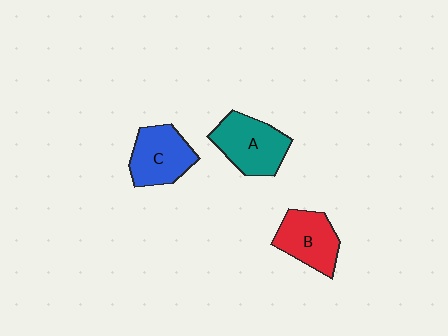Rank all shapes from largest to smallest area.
From largest to smallest: A (teal), C (blue), B (red).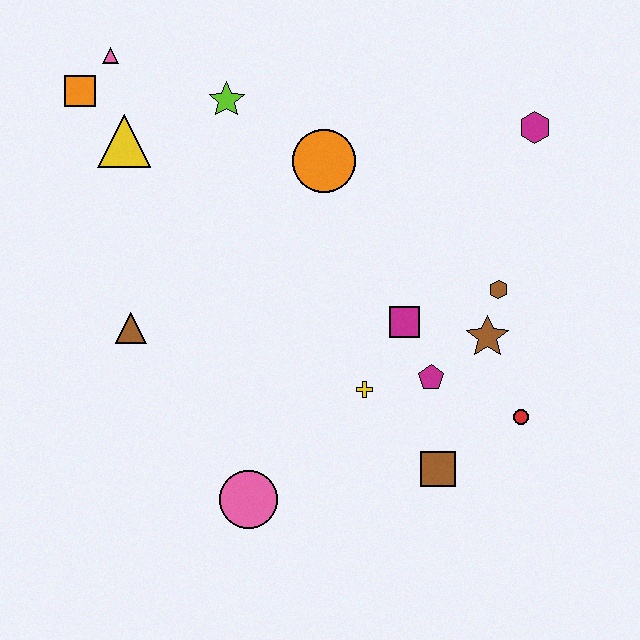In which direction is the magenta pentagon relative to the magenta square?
The magenta pentagon is below the magenta square.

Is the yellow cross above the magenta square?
No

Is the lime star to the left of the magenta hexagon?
Yes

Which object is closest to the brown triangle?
The yellow triangle is closest to the brown triangle.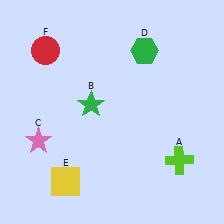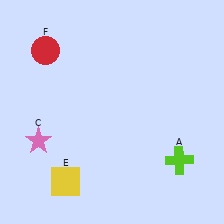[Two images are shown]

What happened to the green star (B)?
The green star (B) was removed in Image 2. It was in the top-left area of Image 1.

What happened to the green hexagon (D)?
The green hexagon (D) was removed in Image 2. It was in the top-right area of Image 1.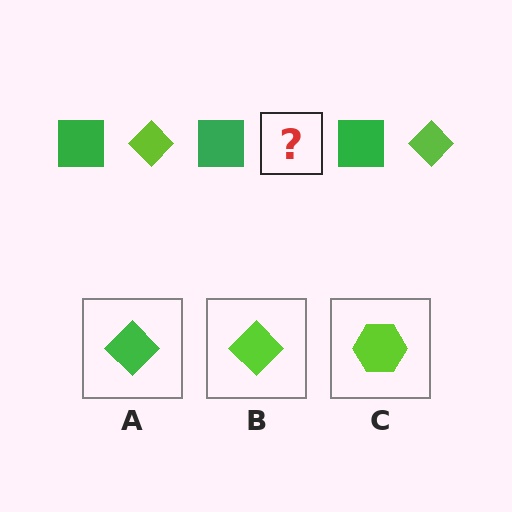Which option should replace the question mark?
Option B.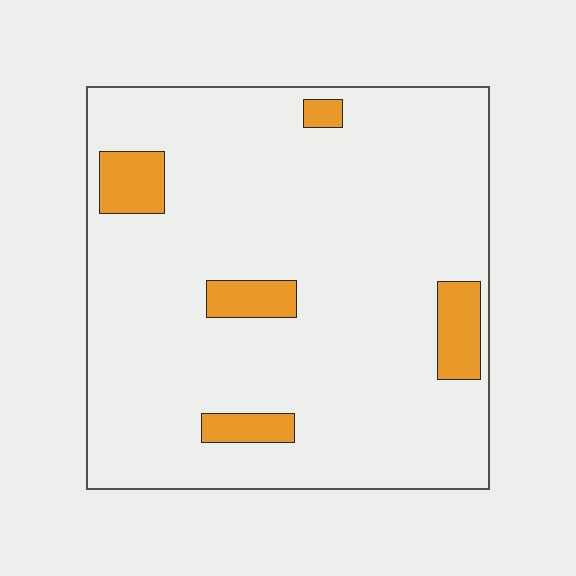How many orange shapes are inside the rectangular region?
5.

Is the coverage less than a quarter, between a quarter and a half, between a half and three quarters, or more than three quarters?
Less than a quarter.